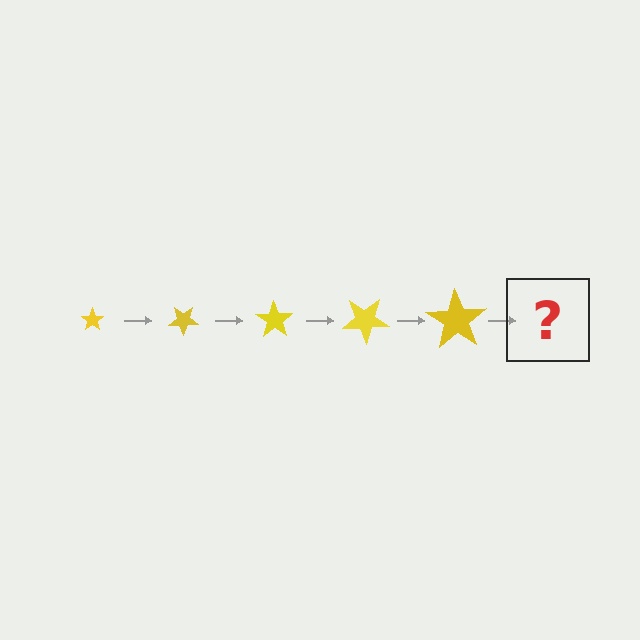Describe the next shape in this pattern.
It should be a star, larger than the previous one and rotated 175 degrees from the start.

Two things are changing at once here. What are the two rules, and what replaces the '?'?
The two rules are that the star grows larger each step and it rotates 35 degrees each step. The '?' should be a star, larger than the previous one and rotated 175 degrees from the start.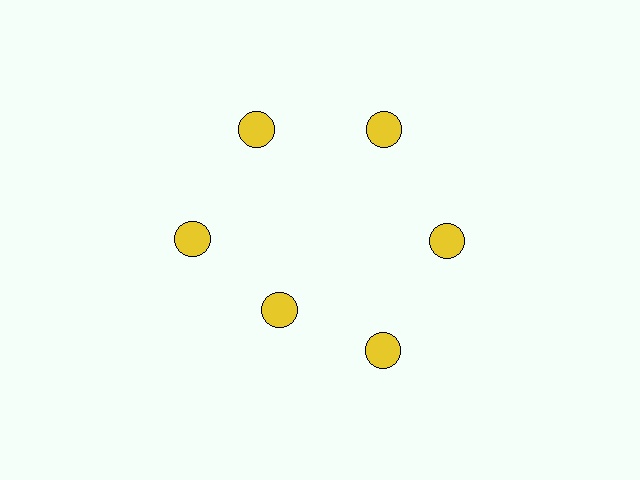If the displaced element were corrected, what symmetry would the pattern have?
It would have 6-fold rotational symmetry — the pattern would map onto itself every 60 degrees.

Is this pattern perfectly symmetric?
No. The 6 yellow circles are arranged in a ring, but one element near the 7 o'clock position is pulled inward toward the center, breaking the 6-fold rotational symmetry.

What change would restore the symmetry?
The symmetry would be restored by moving it outward, back onto the ring so that all 6 circles sit at equal angles and equal distance from the center.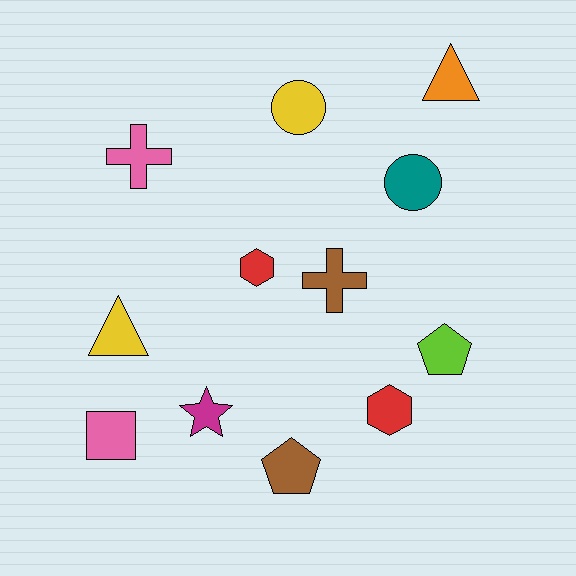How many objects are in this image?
There are 12 objects.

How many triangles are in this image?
There are 2 triangles.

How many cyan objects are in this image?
There are no cyan objects.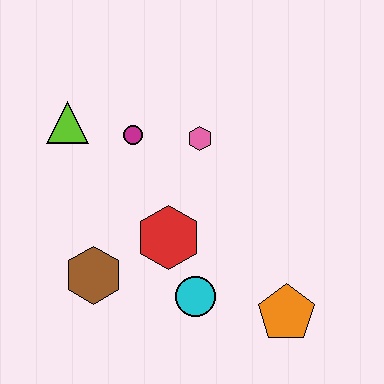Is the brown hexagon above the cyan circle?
Yes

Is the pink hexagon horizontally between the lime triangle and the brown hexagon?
No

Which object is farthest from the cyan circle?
The lime triangle is farthest from the cyan circle.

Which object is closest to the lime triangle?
The magenta circle is closest to the lime triangle.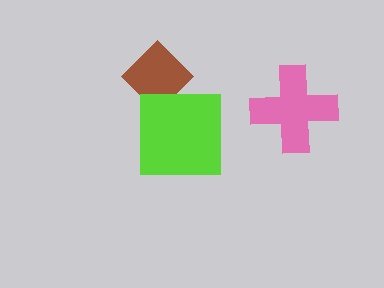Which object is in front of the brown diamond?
The lime square is in front of the brown diamond.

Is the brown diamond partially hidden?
Yes, it is partially covered by another shape.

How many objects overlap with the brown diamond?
1 object overlaps with the brown diamond.